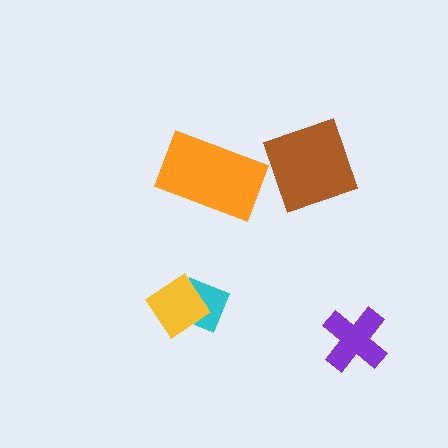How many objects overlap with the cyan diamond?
1 object overlaps with the cyan diamond.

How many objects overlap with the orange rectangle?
0 objects overlap with the orange rectangle.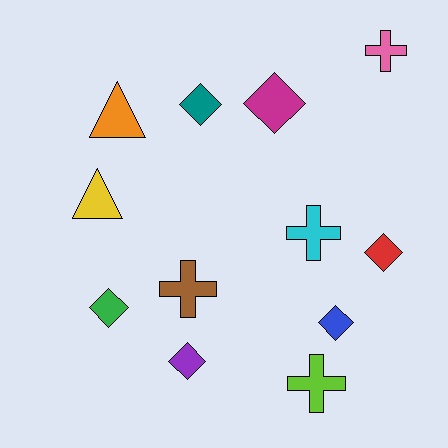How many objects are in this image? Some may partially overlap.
There are 12 objects.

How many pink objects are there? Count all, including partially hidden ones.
There is 1 pink object.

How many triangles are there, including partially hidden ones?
There are 2 triangles.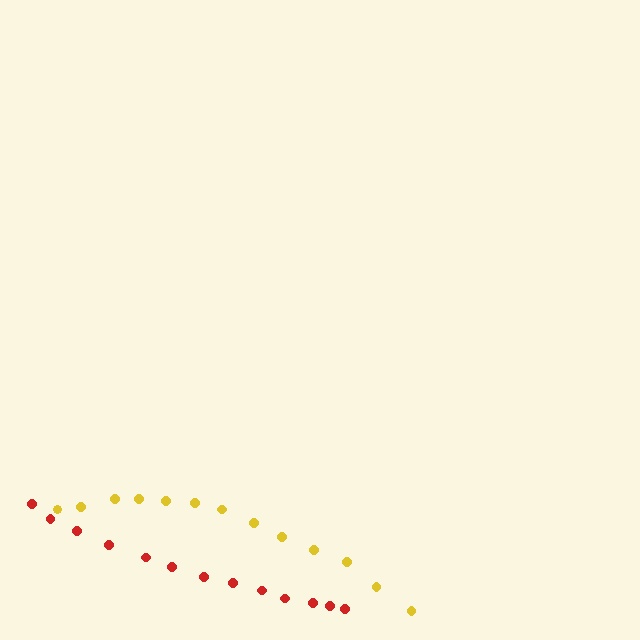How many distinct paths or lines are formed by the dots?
There are 2 distinct paths.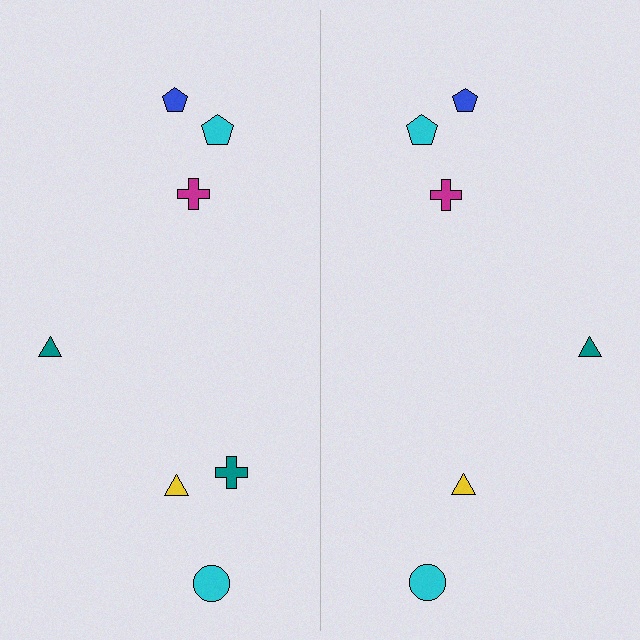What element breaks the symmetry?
A teal cross is missing from the right side.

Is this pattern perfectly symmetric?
No, the pattern is not perfectly symmetric. A teal cross is missing from the right side.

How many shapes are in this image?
There are 13 shapes in this image.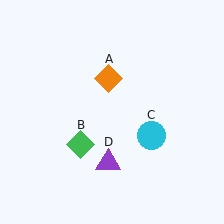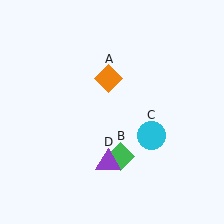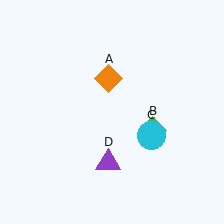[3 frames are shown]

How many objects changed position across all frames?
1 object changed position: green diamond (object B).